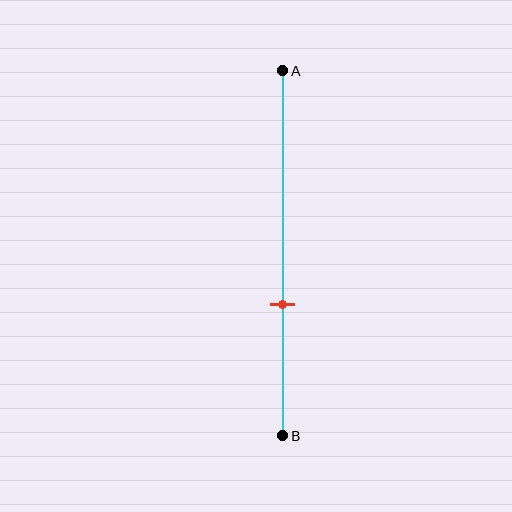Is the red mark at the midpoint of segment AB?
No, the mark is at about 65% from A, not at the 50% midpoint.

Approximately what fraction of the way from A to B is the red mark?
The red mark is approximately 65% of the way from A to B.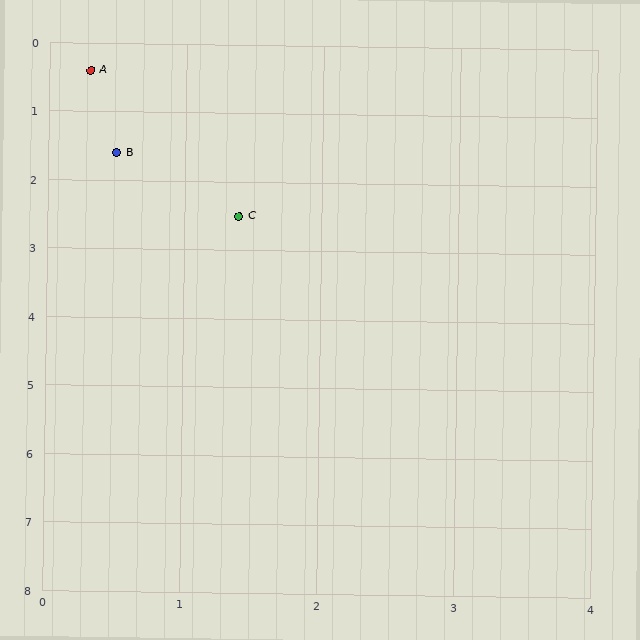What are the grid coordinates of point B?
Point B is at approximately (0.5, 1.6).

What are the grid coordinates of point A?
Point A is at approximately (0.3, 0.4).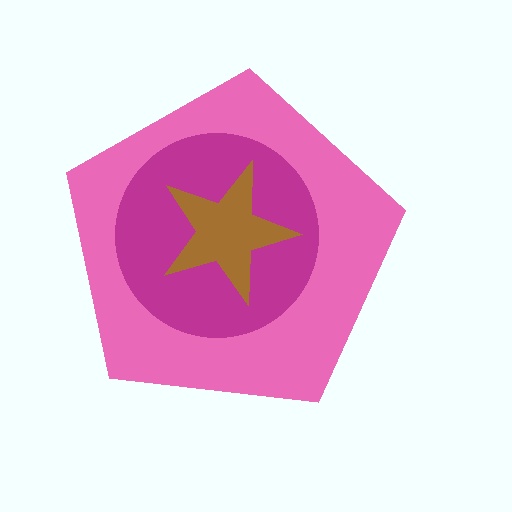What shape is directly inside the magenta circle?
The brown star.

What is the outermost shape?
The pink pentagon.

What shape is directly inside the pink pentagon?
The magenta circle.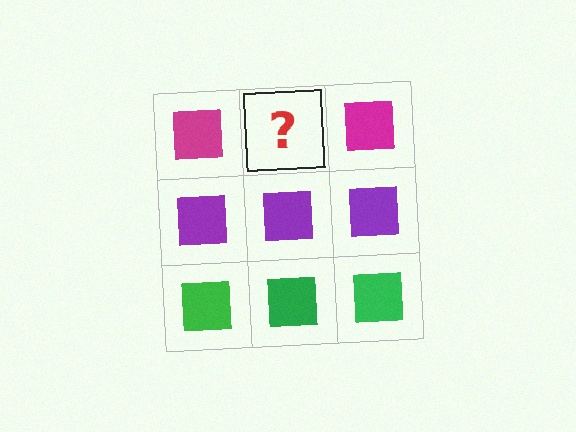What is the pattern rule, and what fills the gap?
The rule is that each row has a consistent color. The gap should be filled with a magenta square.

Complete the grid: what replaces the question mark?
The question mark should be replaced with a magenta square.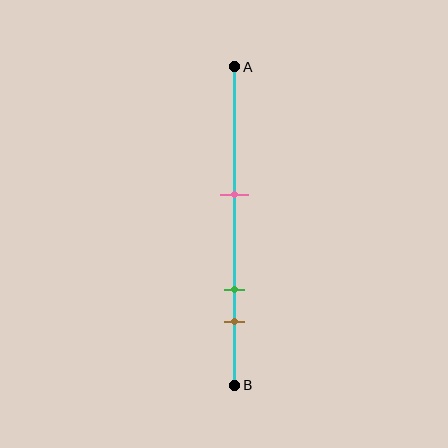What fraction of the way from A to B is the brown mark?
The brown mark is approximately 80% (0.8) of the way from A to B.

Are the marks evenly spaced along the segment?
No, the marks are not evenly spaced.